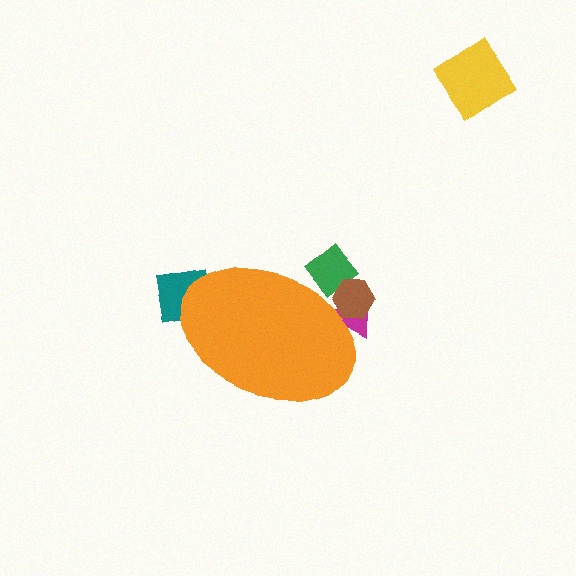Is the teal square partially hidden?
Yes, the teal square is partially hidden behind the orange ellipse.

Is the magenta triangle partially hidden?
Yes, the magenta triangle is partially hidden behind the orange ellipse.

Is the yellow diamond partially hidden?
No, the yellow diamond is fully visible.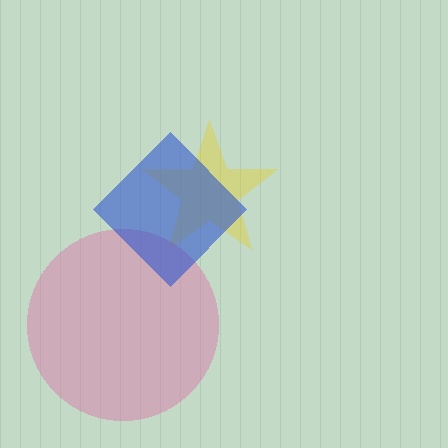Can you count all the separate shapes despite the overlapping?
Yes, there are 3 separate shapes.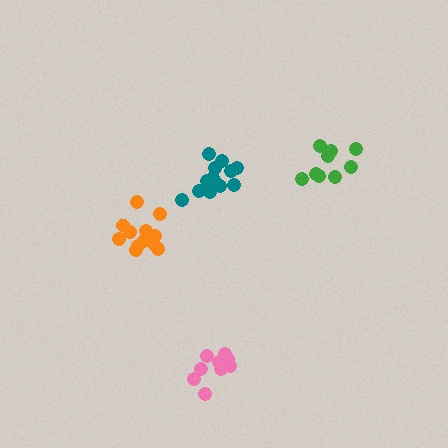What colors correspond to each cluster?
The clusters are colored: green, teal, orange, pink.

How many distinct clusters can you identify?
There are 4 distinct clusters.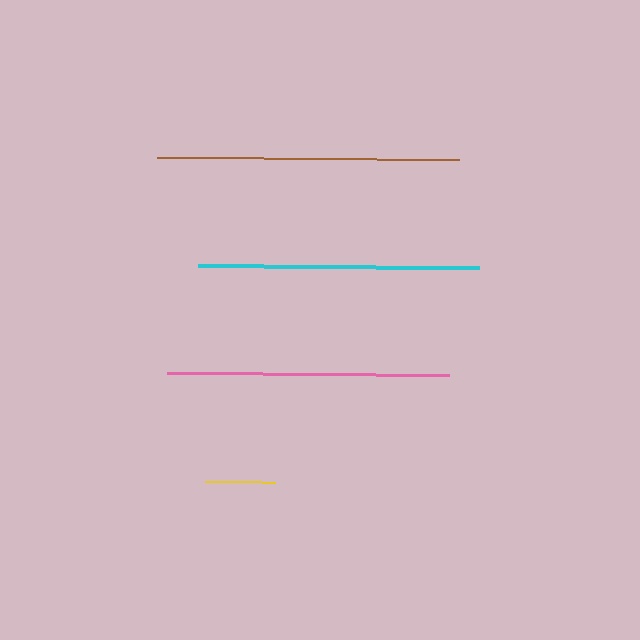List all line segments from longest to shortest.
From longest to shortest: brown, pink, cyan, yellow.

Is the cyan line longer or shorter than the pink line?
The pink line is longer than the cyan line.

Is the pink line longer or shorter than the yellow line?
The pink line is longer than the yellow line.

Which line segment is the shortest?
The yellow line is the shortest at approximately 70 pixels.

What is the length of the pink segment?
The pink segment is approximately 282 pixels long.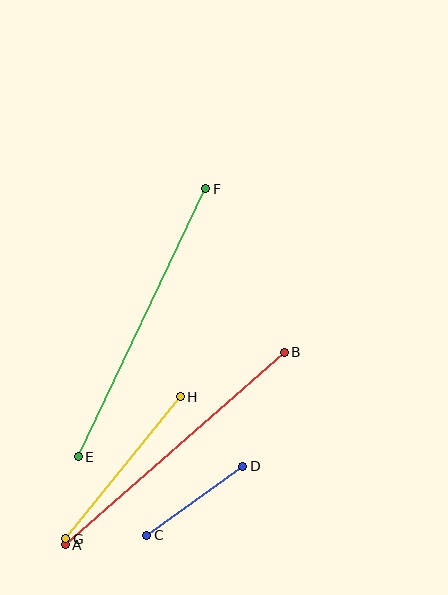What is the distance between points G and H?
The distance is approximately 182 pixels.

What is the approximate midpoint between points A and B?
The midpoint is at approximately (175, 449) pixels.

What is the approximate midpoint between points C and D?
The midpoint is at approximately (195, 501) pixels.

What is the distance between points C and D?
The distance is approximately 118 pixels.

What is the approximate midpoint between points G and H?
The midpoint is at approximately (123, 468) pixels.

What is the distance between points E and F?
The distance is approximately 297 pixels.